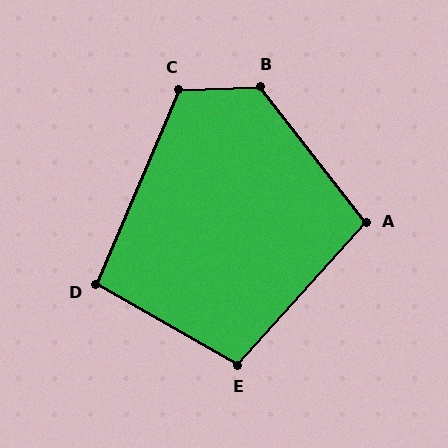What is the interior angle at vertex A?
Approximately 100 degrees (obtuse).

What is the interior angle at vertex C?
Approximately 115 degrees (obtuse).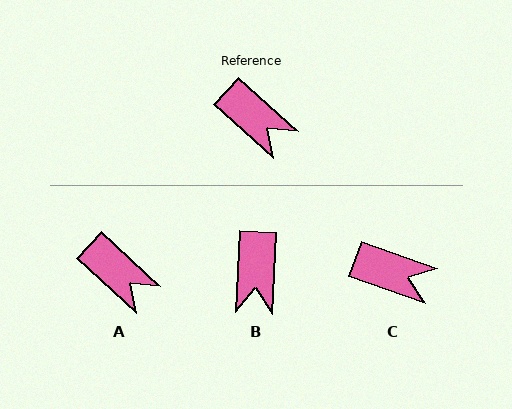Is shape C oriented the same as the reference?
No, it is off by about 23 degrees.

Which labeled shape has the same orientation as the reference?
A.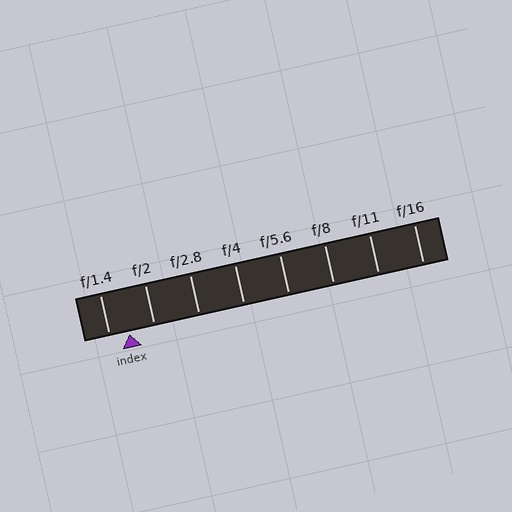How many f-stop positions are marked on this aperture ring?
There are 8 f-stop positions marked.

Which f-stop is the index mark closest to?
The index mark is closest to f/1.4.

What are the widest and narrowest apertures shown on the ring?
The widest aperture shown is f/1.4 and the narrowest is f/16.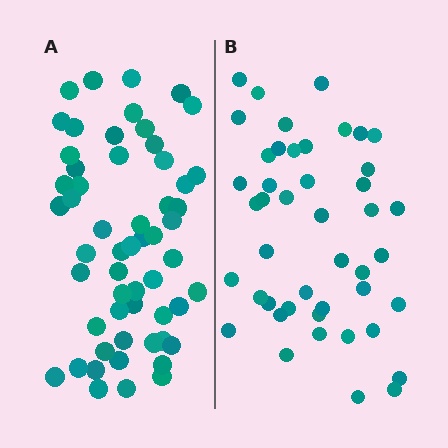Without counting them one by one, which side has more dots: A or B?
Region A (the left region) has more dots.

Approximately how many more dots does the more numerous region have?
Region A has roughly 12 or so more dots than region B.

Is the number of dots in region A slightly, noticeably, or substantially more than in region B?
Region A has only slightly more — the two regions are fairly close. The ratio is roughly 1.2 to 1.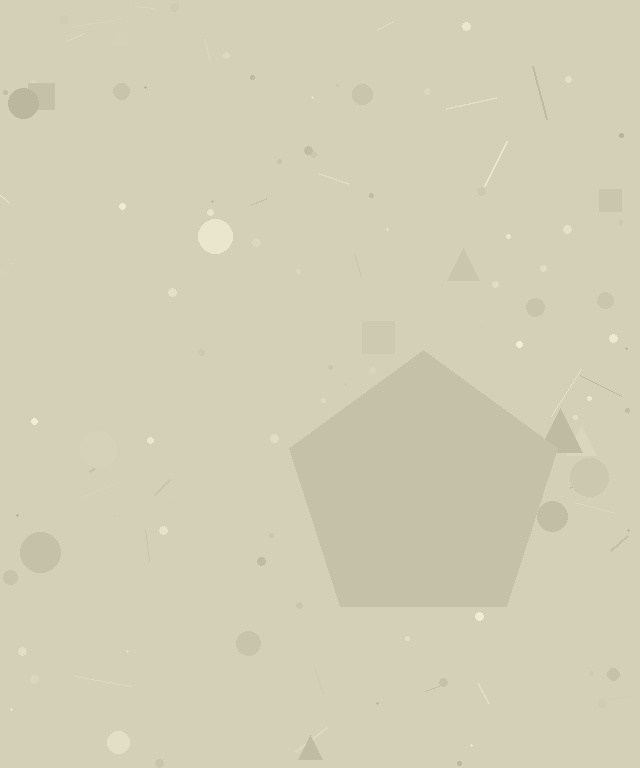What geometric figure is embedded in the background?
A pentagon is embedded in the background.